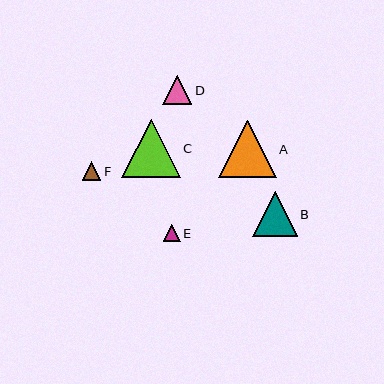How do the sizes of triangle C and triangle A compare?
Triangle C and triangle A are approximately the same size.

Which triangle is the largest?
Triangle C is the largest with a size of approximately 59 pixels.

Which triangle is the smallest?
Triangle E is the smallest with a size of approximately 17 pixels.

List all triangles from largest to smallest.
From largest to smallest: C, A, B, D, F, E.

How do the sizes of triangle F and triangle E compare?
Triangle F and triangle E are approximately the same size.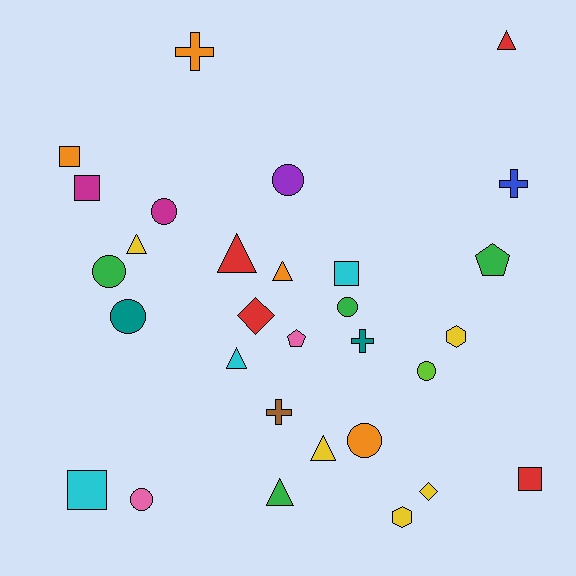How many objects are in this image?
There are 30 objects.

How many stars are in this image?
There are no stars.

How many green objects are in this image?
There are 4 green objects.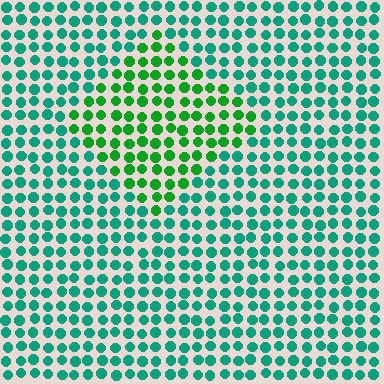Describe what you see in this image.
The image is filled with small teal elements in a uniform arrangement. A diamond-shaped region is visible where the elements are tinted to a slightly different hue, forming a subtle color boundary.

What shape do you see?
I see a diamond.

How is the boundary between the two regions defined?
The boundary is defined purely by a slight shift in hue (about 38 degrees). Spacing, size, and orientation are identical on both sides.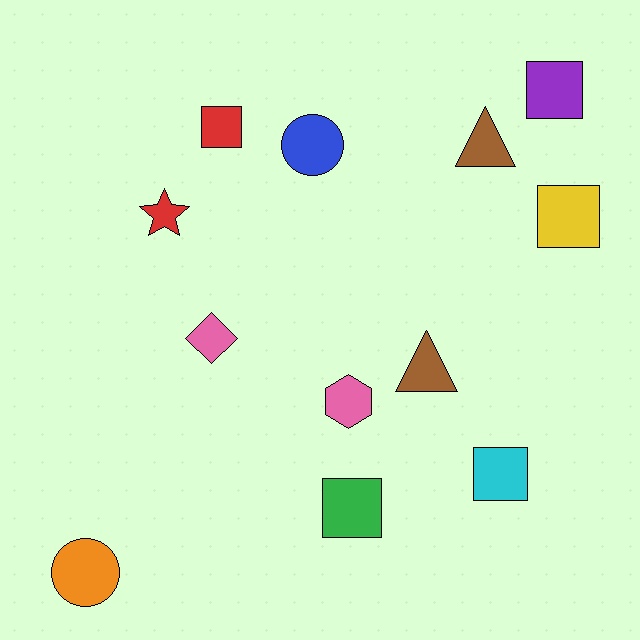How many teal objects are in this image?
There are no teal objects.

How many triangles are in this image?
There are 2 triangles.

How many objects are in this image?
There are 12 objects.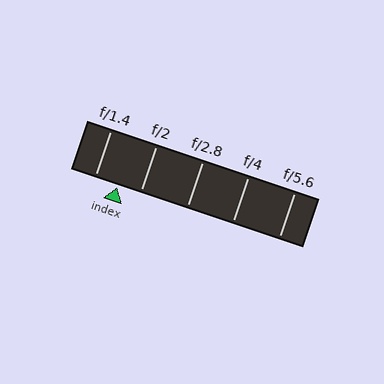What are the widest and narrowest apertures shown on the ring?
The widest aperture shown is f/1.4 and the narrowest is f/5.6.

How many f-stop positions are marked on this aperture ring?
There are 5 f-stop positions marked.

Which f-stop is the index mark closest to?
The index mark is closest to f/2.